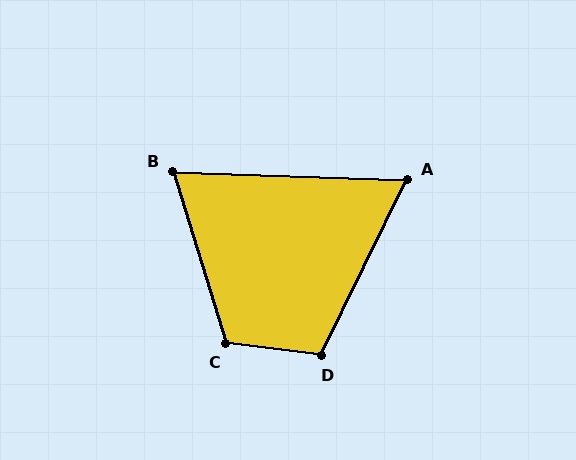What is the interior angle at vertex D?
Approximately 109 degrees (obtuse).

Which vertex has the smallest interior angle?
A, at approximately 66 degrees.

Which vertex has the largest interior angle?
C, at approximately 114 degrees.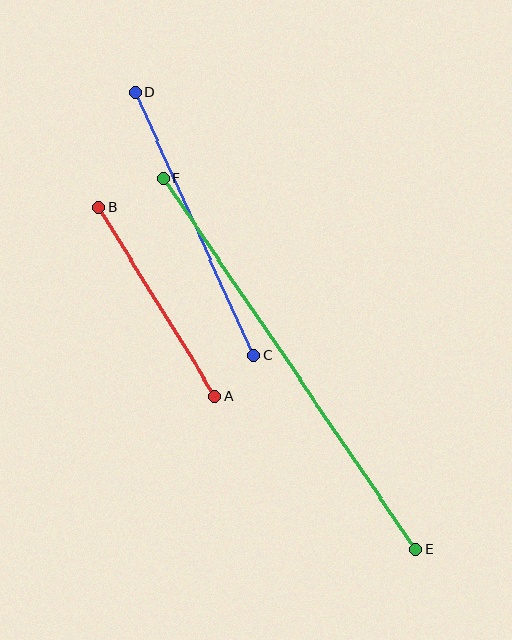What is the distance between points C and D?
The distance is approximately 288 pixels.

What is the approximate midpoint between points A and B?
The midpoint is at approximately (157, 301) pixels.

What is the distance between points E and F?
The distance is approximately 449 pixels.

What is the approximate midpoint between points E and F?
The midpoint is at approximately (290, 364) pixels.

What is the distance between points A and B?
The distance is approximately 222 pixels.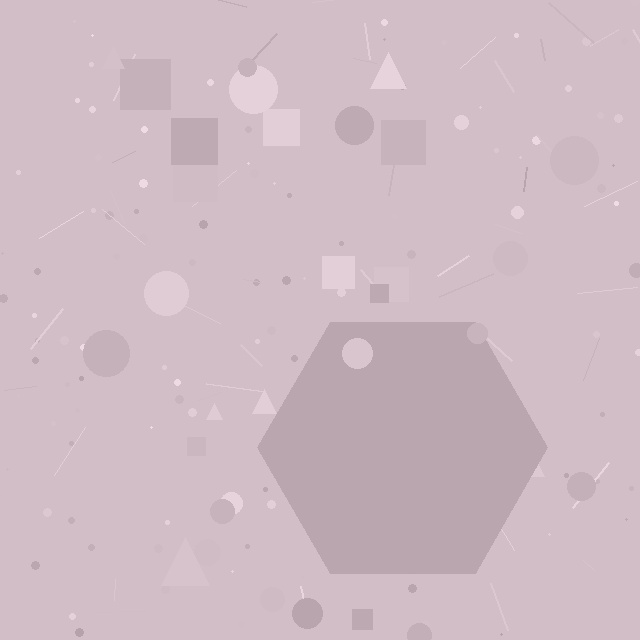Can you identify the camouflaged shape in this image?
The camouflaged shape is a hexagon.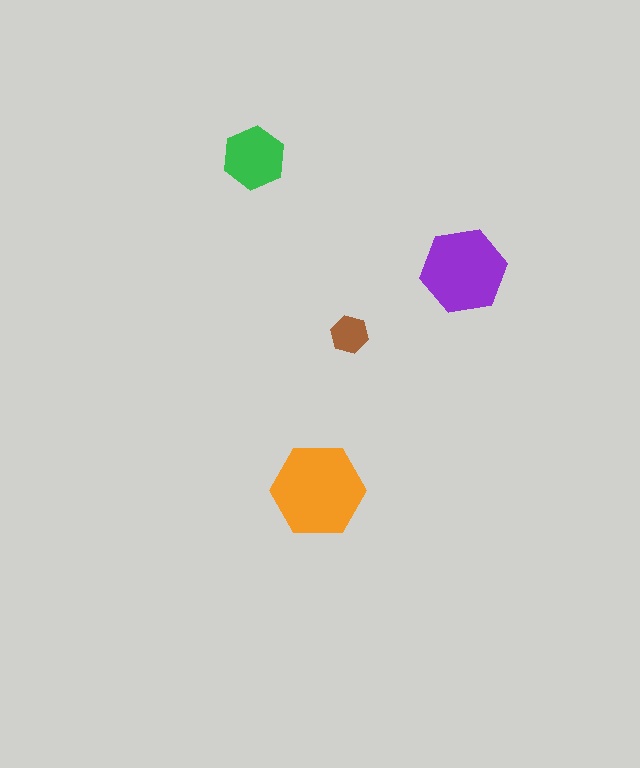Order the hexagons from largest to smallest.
the orange one, the purple one, the green one, the brown one.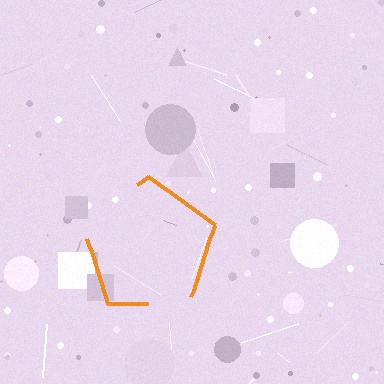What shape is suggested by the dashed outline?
The dashed outline suggests a pentagon.